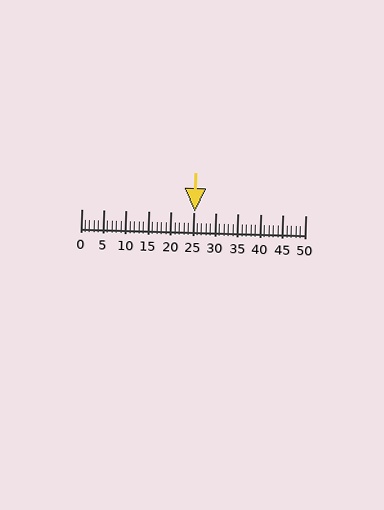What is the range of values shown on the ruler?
The ruler shows values from 0 to 50.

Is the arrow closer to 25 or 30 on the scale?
The arrow is closer to 25.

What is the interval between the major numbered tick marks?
The major tick marks are spaced 5 units apart.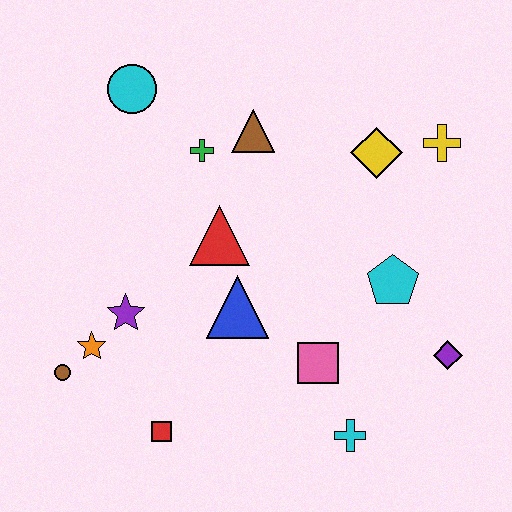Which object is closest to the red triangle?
The blue triangle is closest to the red triangle.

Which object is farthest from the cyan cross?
The cyan circle is farthest from the cyan cross.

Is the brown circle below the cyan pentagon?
Yes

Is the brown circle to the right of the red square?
No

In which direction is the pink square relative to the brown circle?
The pink square is to the right of the brown circle.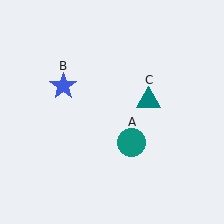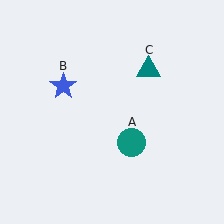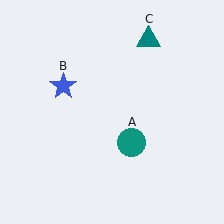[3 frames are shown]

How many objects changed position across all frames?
1 object changed position: teal triangle (object C).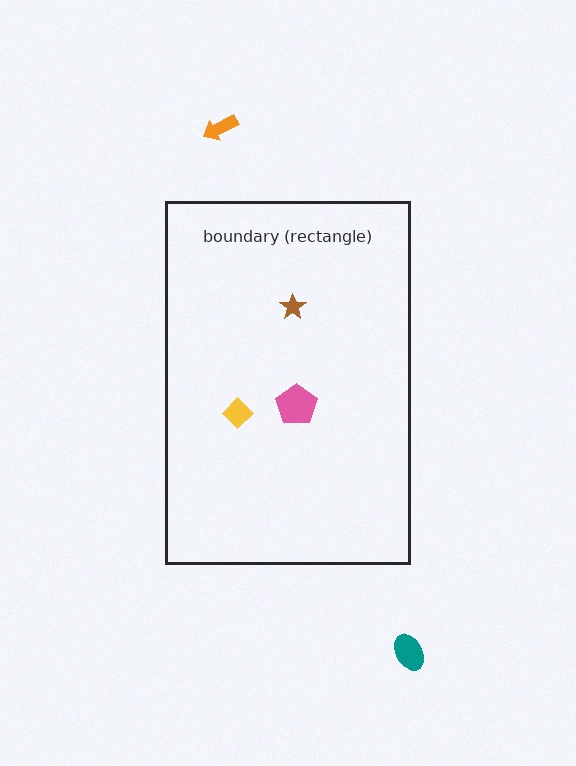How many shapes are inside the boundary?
3 inside, 2 outside.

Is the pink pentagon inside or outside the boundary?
Inside.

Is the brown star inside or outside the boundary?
Inside.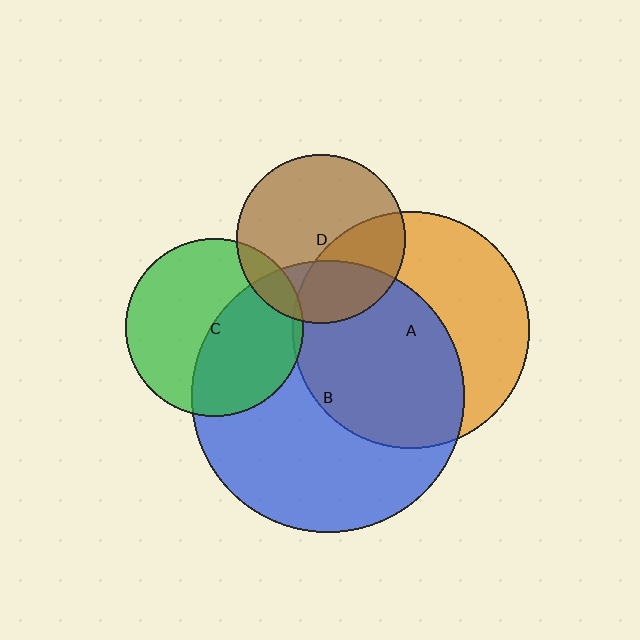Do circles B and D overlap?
Yes.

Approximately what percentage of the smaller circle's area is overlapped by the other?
Approximately 30%.